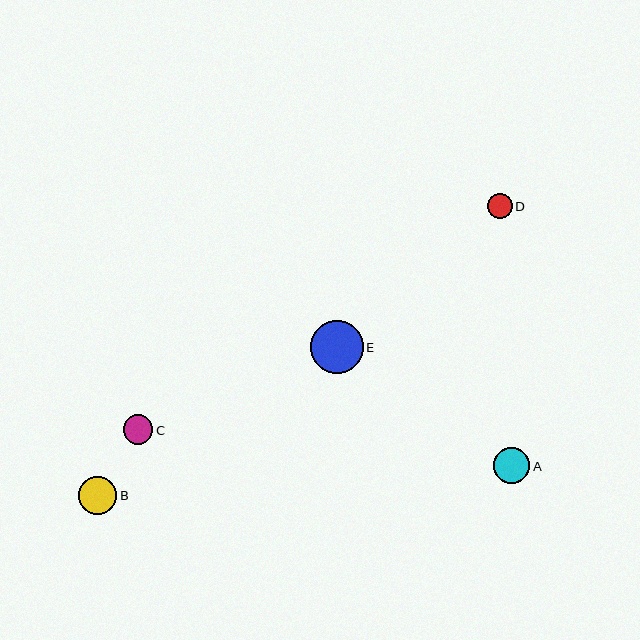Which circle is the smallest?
Circle D is the smallest with a size of approximately 25 pixels.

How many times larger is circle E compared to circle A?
Circle E is approximately 1.5 times the size of circle A.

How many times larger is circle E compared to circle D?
Circle E is approximately 2.1 times the size of circle D.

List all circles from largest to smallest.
From largest to smallest: E, B, A, C, D.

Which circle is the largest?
Circle E is the largest with a size of approximately 53 pixels.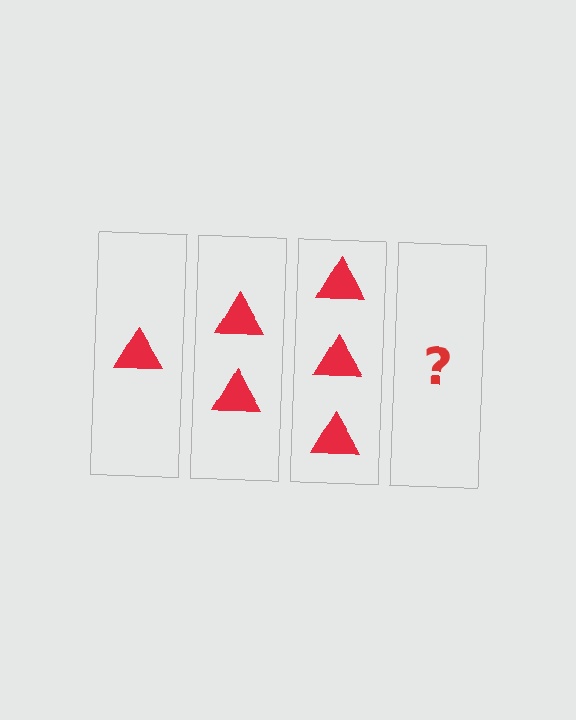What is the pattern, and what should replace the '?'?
The pattern is that each step adds one more triangle. The '?' should be 4 triangles.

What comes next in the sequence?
The next element should be 4 triangles.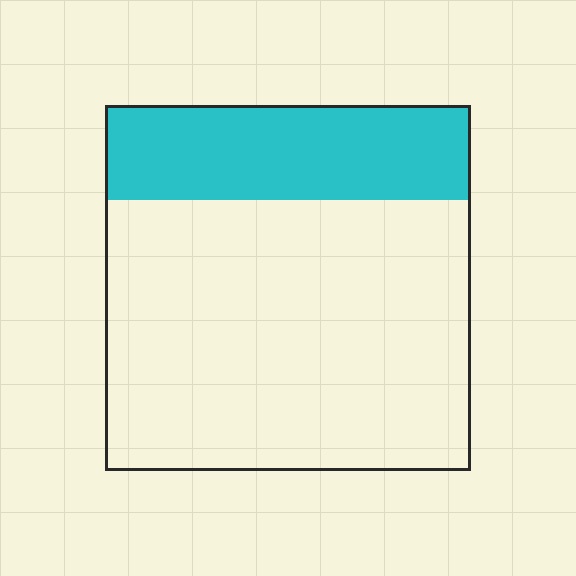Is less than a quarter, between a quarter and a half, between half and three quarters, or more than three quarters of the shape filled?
Between a quarter and a half.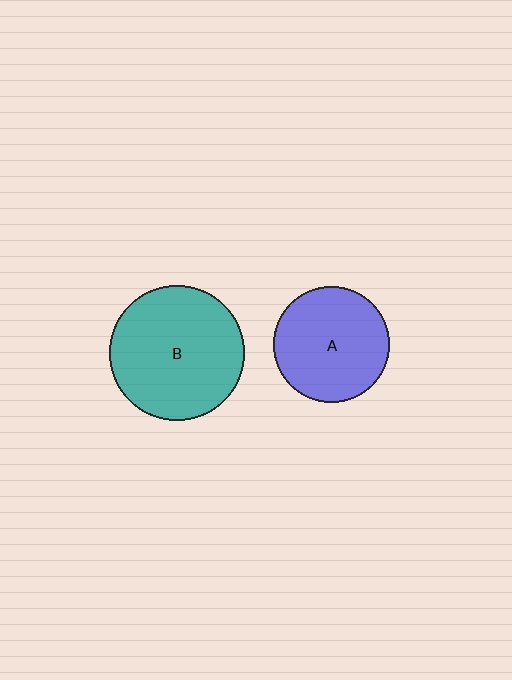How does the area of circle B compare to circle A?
Approximately 1.3 times.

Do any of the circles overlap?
No, none of the circles overlap.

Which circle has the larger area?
Circle B (teal).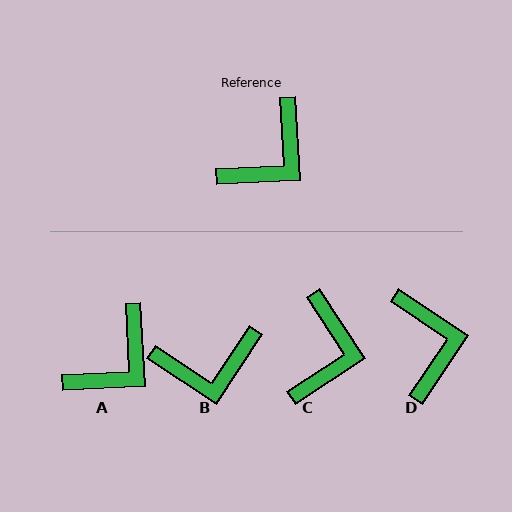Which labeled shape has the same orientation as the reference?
A.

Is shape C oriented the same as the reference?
No, it is off by about 30 degrees.